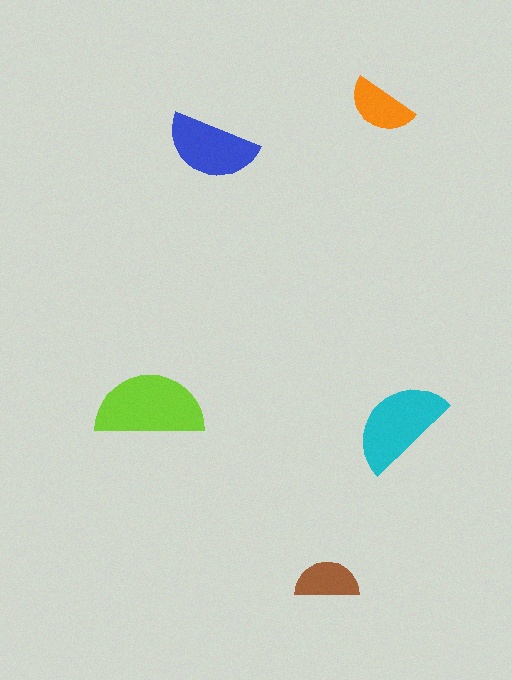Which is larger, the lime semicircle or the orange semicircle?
The lime one.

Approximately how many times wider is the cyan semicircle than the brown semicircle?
About 1.5 times wider.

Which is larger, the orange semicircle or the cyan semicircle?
The cyan one.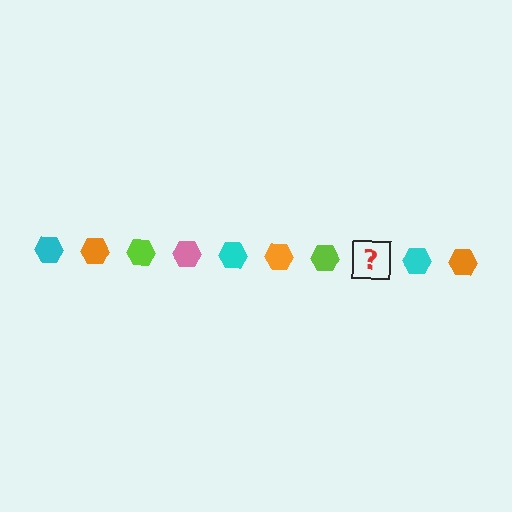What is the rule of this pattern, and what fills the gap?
The rule is that the pattern cycles through cyan, orange, lime, pink hexagons. The gap should be filled with a pink hexagon.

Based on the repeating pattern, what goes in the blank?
The blank should be a pink hexagon.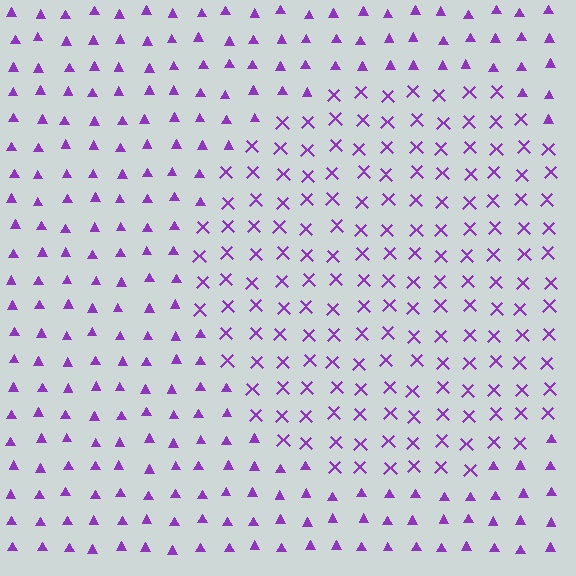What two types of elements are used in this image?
The image uses X marks inside the circle region and triangles outside it.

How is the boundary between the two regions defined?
The boundary is defined by a change in element shape: X marks inside vs. triangles outside. All elements share the same color and spacing.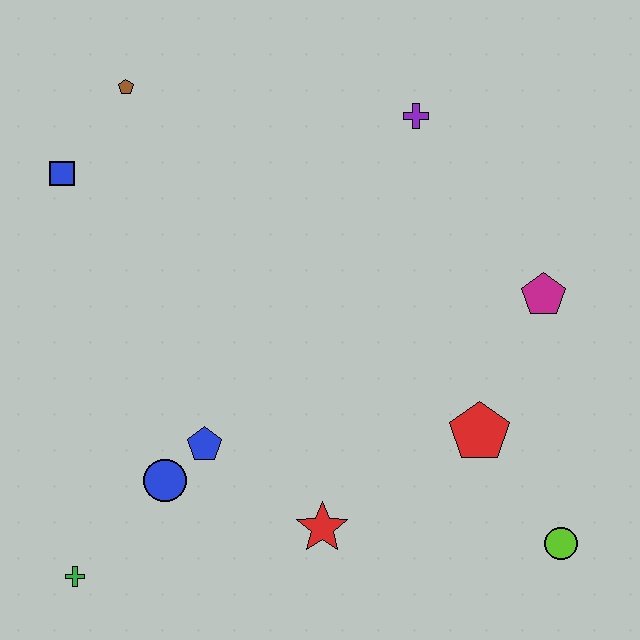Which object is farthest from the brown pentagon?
The lime circle is farthest from the brown pentagon.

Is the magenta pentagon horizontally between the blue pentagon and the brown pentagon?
No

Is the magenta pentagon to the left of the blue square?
No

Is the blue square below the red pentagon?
No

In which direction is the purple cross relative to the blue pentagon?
The purple cross is above the blue pentagon.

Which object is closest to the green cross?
The blue circle is closest to the green cross.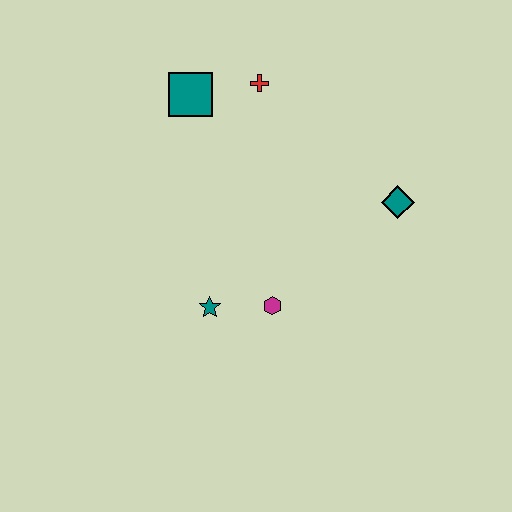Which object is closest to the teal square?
The red cross is closest to the teal square.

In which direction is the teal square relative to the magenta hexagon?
The teal square is above the magenta hexagon.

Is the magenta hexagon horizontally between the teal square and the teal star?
No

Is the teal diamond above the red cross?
No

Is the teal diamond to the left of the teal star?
No